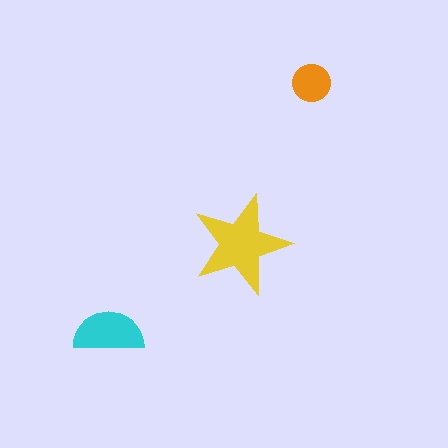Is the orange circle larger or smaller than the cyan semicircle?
Smaller.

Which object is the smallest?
The orange circle.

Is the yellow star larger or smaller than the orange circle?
Larger.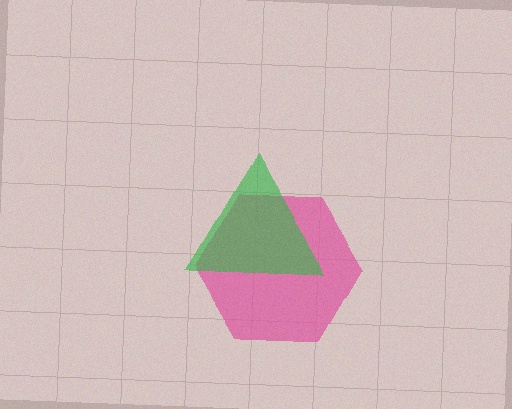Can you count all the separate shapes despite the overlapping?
Yes, there are 2 separate shapes.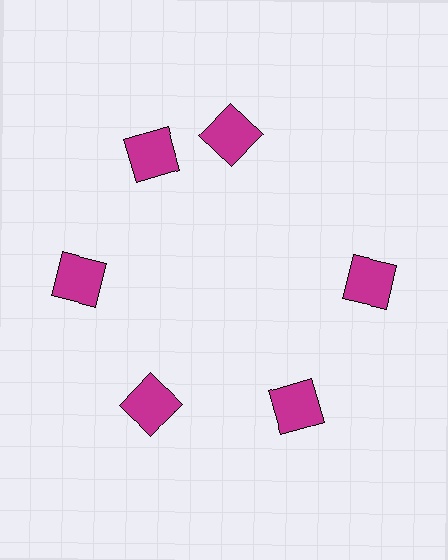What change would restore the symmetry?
The symmetry would be restored by rotating it back into even spacing with its neighbors so that all 6 squares sit at equal angles and equal distance from the center.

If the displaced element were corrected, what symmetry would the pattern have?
It would have 6-fold rotational symmetry — the pattern would map onto itself every 60 degrees.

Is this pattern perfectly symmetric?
No. The 6 magenta squares are arranged in a ring, but one element near the 1 o'clock position is rotated out of alignment along the ring, breaking the 6-fold rotational symmetry.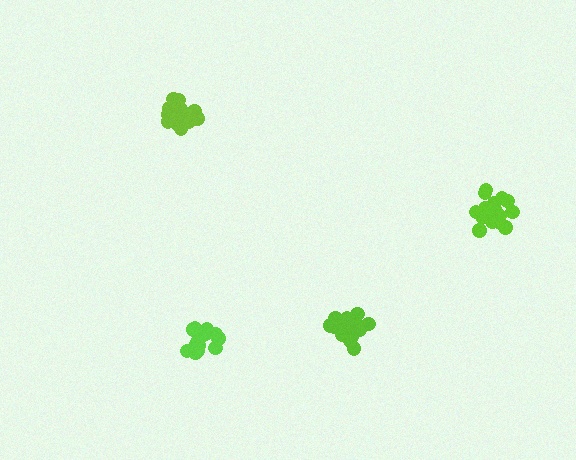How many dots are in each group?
Group 1: 16 dots, Group 2: 15 dots, Group 3: 17 dots, Group 4: 17 dots (65 total).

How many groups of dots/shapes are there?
There are 4 groups.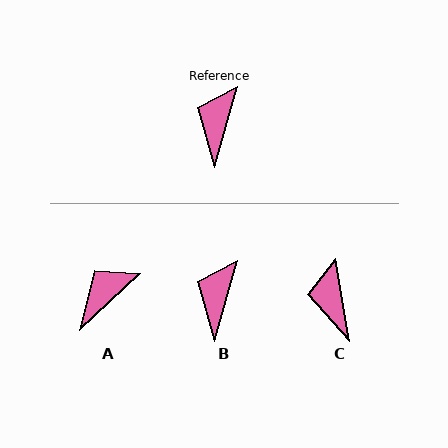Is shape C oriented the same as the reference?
No, it is off by about 25 degrees.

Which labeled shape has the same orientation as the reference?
B.